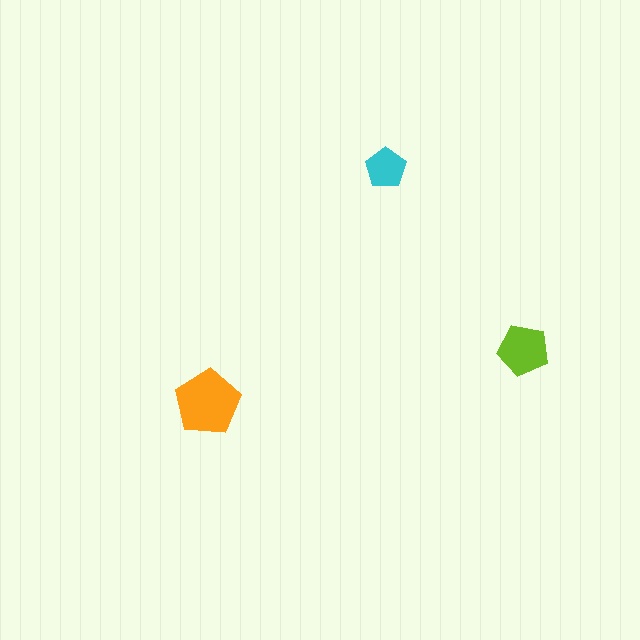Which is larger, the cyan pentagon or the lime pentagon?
The lime one.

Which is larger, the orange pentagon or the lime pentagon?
The orange one.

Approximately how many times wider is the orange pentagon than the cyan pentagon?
About 1.5 times wider.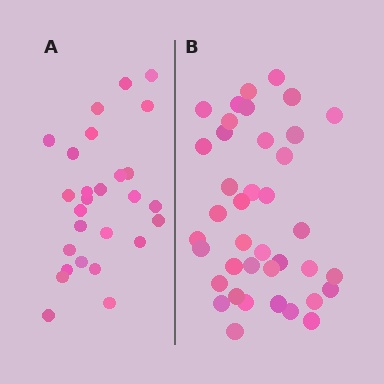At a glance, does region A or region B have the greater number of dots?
Region B (the right region) has more dots.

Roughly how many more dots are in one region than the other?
Region B has roughly 12 or so more dots than region A.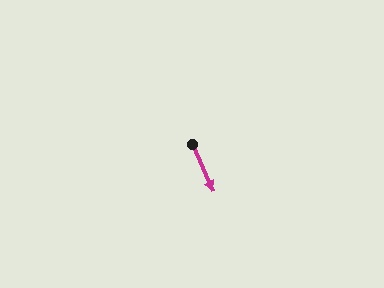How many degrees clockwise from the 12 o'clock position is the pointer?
Approximately 156 degrees.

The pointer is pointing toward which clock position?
Roughly 5 o'clock.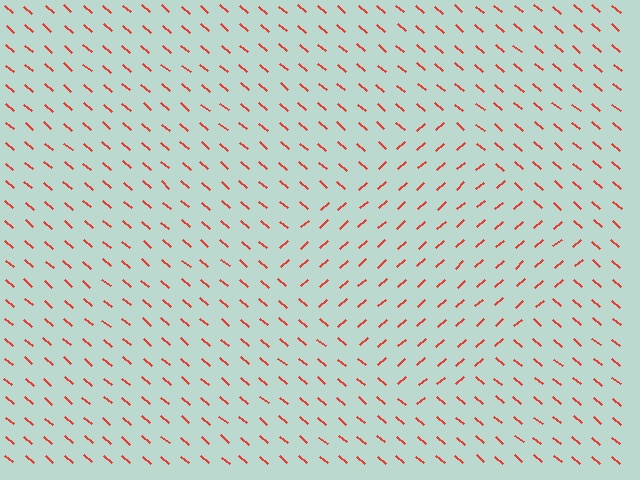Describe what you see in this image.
The image is filled with small red line segments. A diamond region in the image has lines oriented differently from the surrounding lines, creating a visible texture boundary.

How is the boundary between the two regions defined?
The boundary is defined purely by a change in line orientation (approximately 82 degrees difference). All lines are the same color and thickness.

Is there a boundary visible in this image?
Yes, there is a texture boundary formed by a change in line orientation.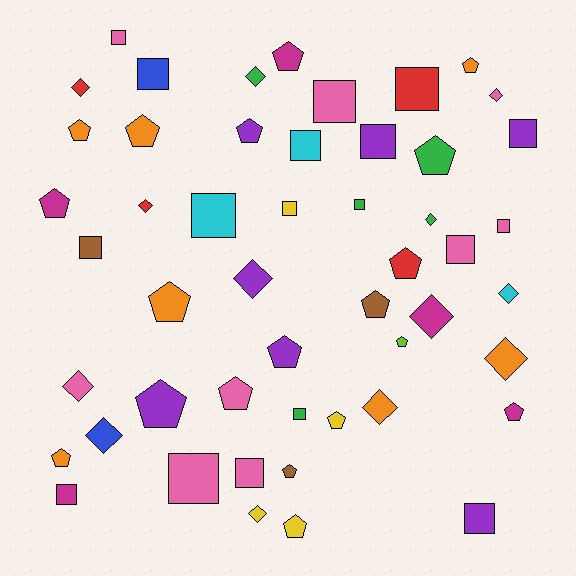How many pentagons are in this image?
There are 19 pentagons.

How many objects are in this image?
There are 50 objects.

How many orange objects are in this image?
There are 7 orange objects.